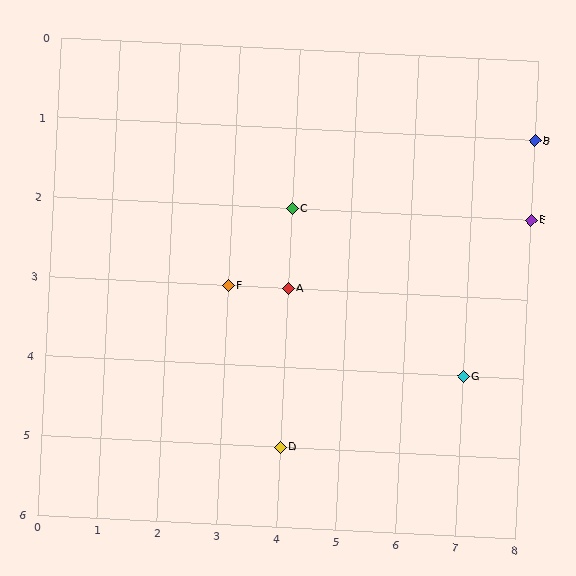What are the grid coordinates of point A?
Point A is at grid coordinates (4, 3).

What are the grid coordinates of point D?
Point D is at grid coordinates (4, 5).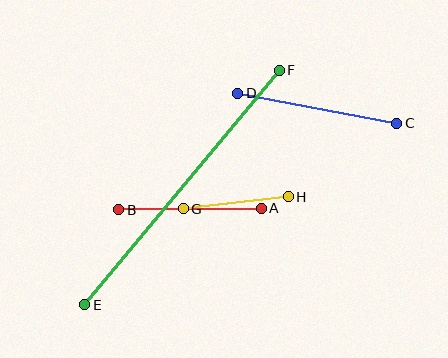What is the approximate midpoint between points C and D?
The midpoint is at approximately (317, 108) pixels.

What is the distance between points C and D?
The distance is approximately 162 pixels.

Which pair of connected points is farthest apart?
Points E and F are farthest apart.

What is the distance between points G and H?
The distance is approximately 106 pixels.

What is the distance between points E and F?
The distance is approximately 305 pixels.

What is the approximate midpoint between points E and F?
The midpoint is at approximately (182, 188) pixels.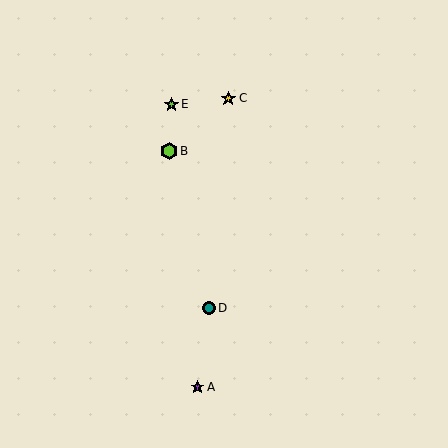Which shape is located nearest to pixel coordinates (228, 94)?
The yellow star (labeled C) at (228, 98) is nearest to that location.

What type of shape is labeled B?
Shape B is a lime hexagon.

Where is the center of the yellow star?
The center of the yellow star is at (228, 98).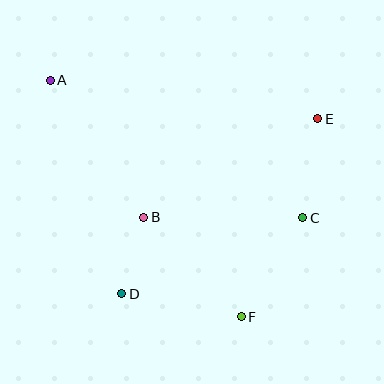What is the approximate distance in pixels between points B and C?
The distance between B and C is approximately 159 pixels.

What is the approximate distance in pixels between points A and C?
The distance between A and C is approximately 287 pixels.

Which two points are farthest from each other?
Points A and F are farthest from each other.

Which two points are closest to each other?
Points B and D are closest to each other.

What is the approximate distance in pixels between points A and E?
The distance between A and E is approximately 270 pixels.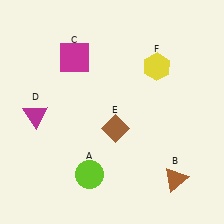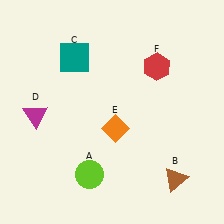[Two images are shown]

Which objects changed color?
C changed from magenta to teal. E changed from brown to orange. F changed from yellow to red.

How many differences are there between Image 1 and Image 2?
There are 3 differences between the two images.